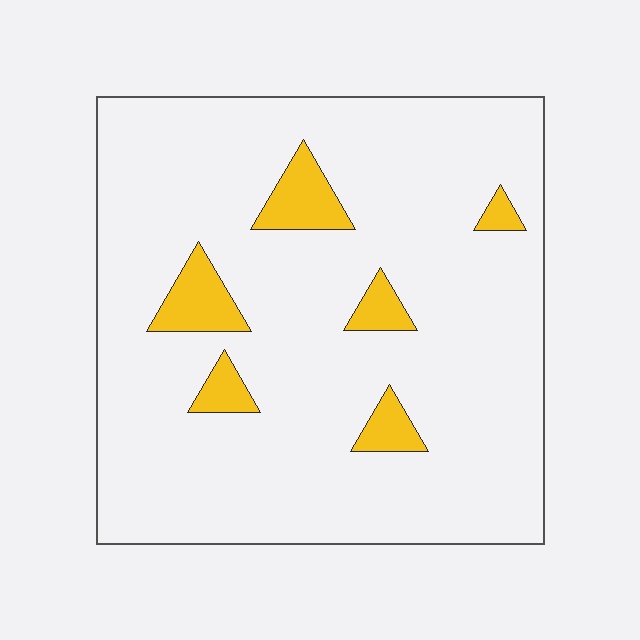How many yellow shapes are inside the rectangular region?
6.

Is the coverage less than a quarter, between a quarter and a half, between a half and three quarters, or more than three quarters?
Less than a quarter.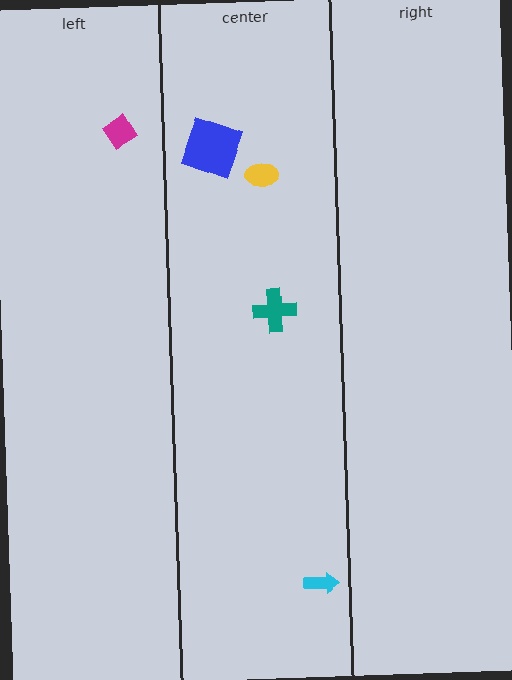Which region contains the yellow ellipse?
The center region.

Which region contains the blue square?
The center region.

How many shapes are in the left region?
1.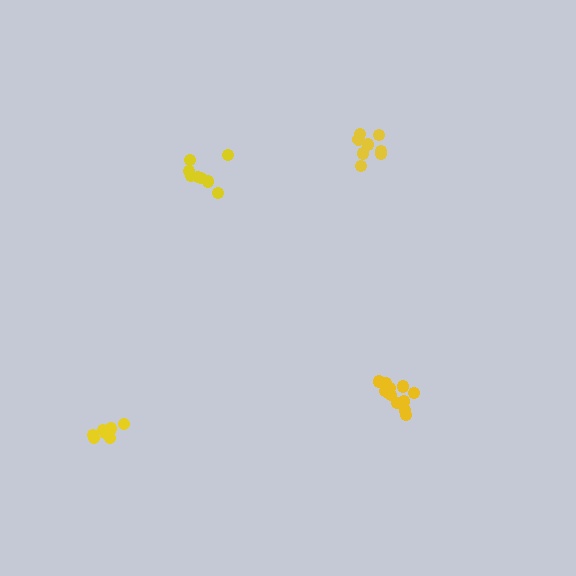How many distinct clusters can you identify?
There are 4 distinct clusters.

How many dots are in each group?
Group 1: 12 dots, Group 2: 8 dots, Group 3: 7 dots, Group 4: 8 dots (35 total).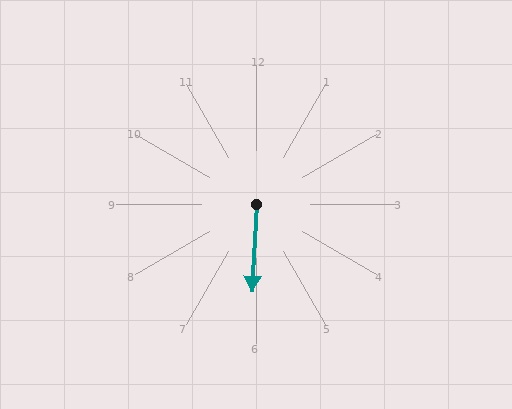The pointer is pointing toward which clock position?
Roughly 6 o'clock.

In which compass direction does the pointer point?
South.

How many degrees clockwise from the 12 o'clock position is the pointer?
Approximately 183 degrees.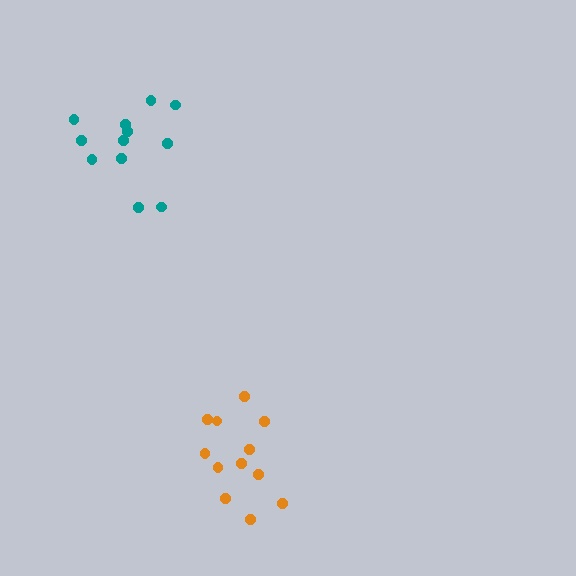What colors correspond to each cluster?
The clusters are colored: orange, teal.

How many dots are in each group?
Group 1: 12 dots, Group 2: 12 dots (24 total).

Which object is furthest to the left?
The teal cluster is leftmost.